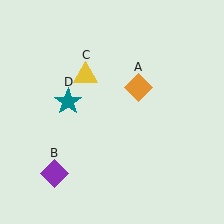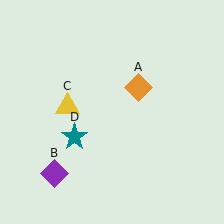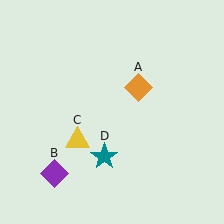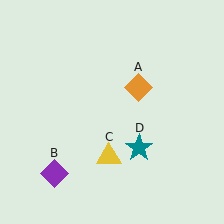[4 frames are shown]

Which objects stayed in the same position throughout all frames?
Orange diamond (object A) and purple diamond (object B) remained stationary.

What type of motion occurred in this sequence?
The yellow triangle (object C), teal star (object D) rotated counterclockwise around the center of the scene.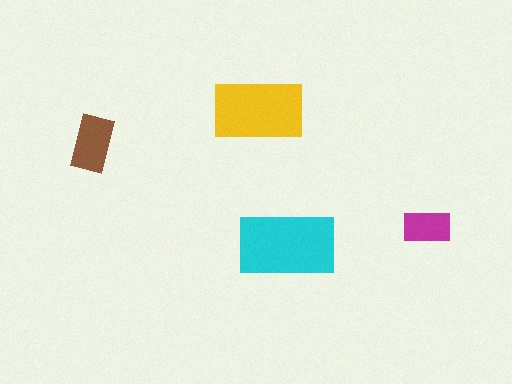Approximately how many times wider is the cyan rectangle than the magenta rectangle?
About 2 times wider.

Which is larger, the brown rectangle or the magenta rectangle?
The brown one.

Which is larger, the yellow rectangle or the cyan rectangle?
The cyan one.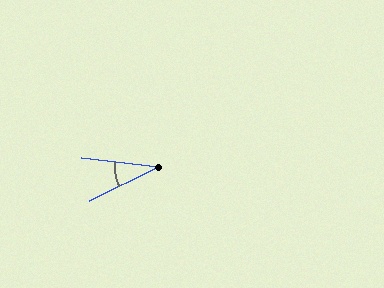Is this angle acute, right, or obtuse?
It is acute.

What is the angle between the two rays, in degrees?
Approximately 33 degrees.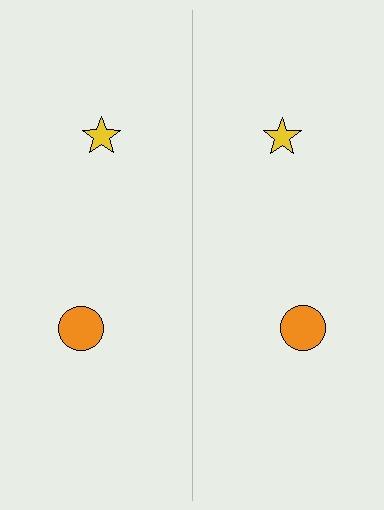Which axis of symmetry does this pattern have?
The pattern has a vertical axis of symmetry running through the center of the image.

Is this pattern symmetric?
Yes, this pattern has bilateral (reflection) symmetry.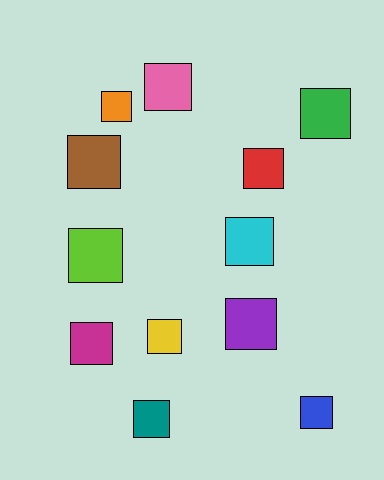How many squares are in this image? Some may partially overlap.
There are 12 squares.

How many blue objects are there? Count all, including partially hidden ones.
There is 1 blue object.